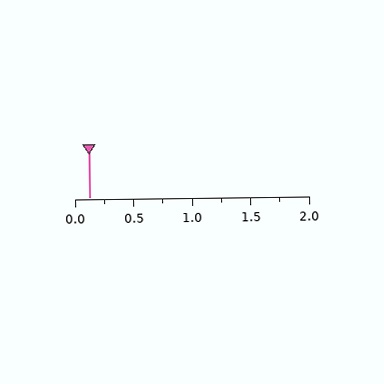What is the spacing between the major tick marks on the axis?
The major ticks are spaced 0.5 apart.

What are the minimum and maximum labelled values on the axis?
The axis runs from 0.0 to 2.0.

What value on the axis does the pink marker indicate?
The marker indicates approximately 0.12.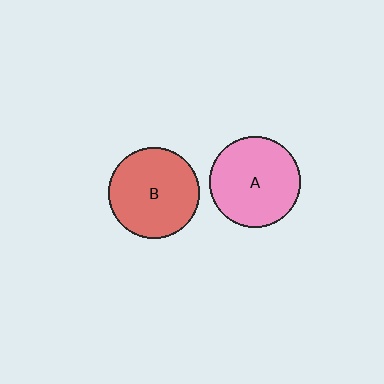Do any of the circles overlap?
No, none of the circles overlap.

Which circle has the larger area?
Circle A (pink).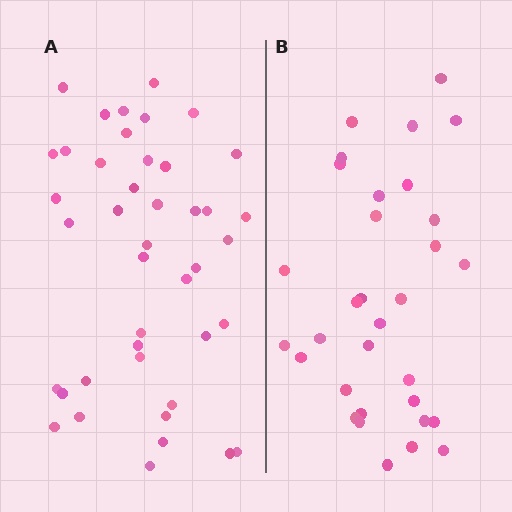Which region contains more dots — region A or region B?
Region A (the left region) has more dots.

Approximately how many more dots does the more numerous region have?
Region A has roughly 10 or so more dots than region B.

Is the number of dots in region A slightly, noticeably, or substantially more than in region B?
Region A has noticeably more, but not dramatically so. The ratio is roughly 1.3 to 1.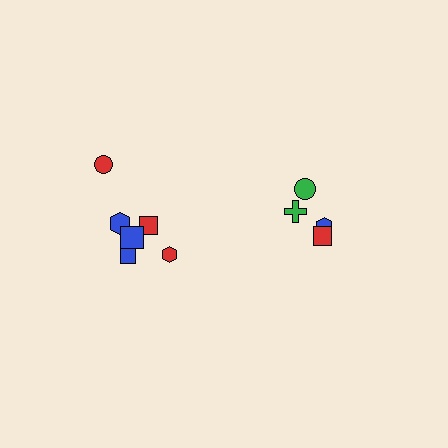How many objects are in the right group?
There are 4 objects.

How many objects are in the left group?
There are 6 objects.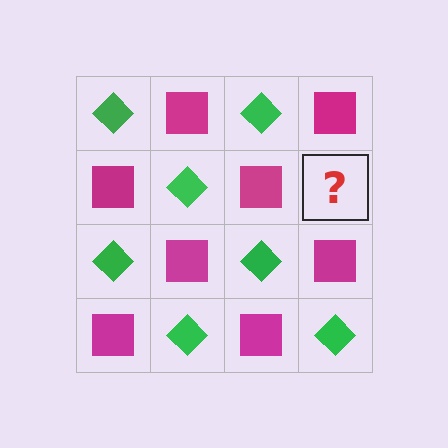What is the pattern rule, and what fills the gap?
The rule is that it alternates green diamond and magenta square in a checkerboard pattern. The gap should be filled with a green diamond.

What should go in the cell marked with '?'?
The missing cell should contain a green diamond.